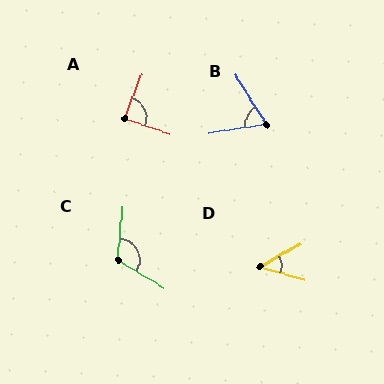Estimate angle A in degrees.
Approximately 87 degrees.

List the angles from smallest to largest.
D (46°), B (67°), A (87°), C (116°).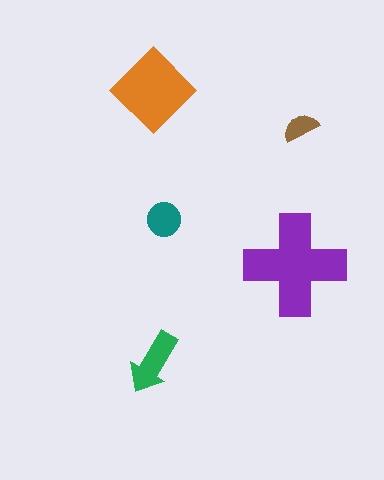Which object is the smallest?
The brown semicircle.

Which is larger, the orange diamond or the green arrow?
The orange diamond.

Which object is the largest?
The purple cross.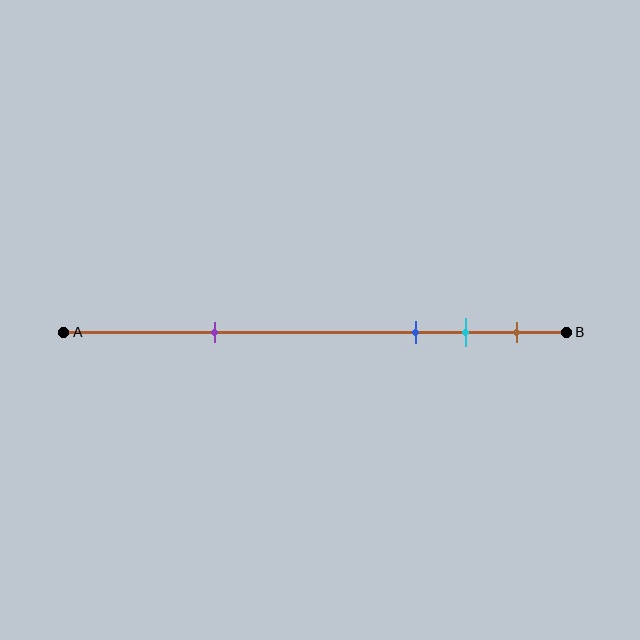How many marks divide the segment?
There are 4 marks dividing the segment.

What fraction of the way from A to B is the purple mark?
The purple mark is approximately 30% (0.3) of the way from A to B.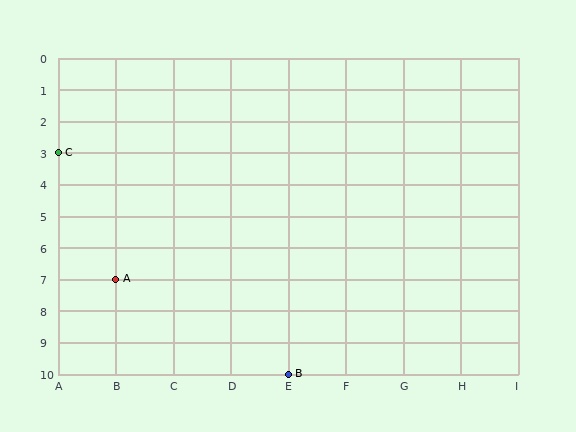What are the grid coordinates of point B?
Point B is at grid coordinates (E, 10).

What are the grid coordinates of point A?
Point A is at grid coordinates (B, 7).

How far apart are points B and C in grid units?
Points B and C are 4 columns and 7 rows apart (about 8.1 grid units diagonally).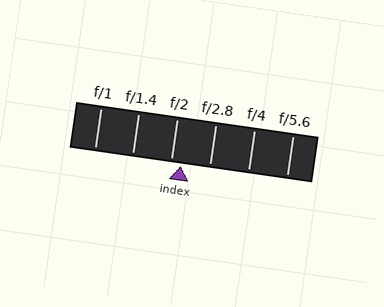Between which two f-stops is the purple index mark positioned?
The index mark is between f/2 and f/2.8.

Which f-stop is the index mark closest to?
The index mark is closest to f/2.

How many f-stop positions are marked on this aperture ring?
There are 6 f-stop positions marked.